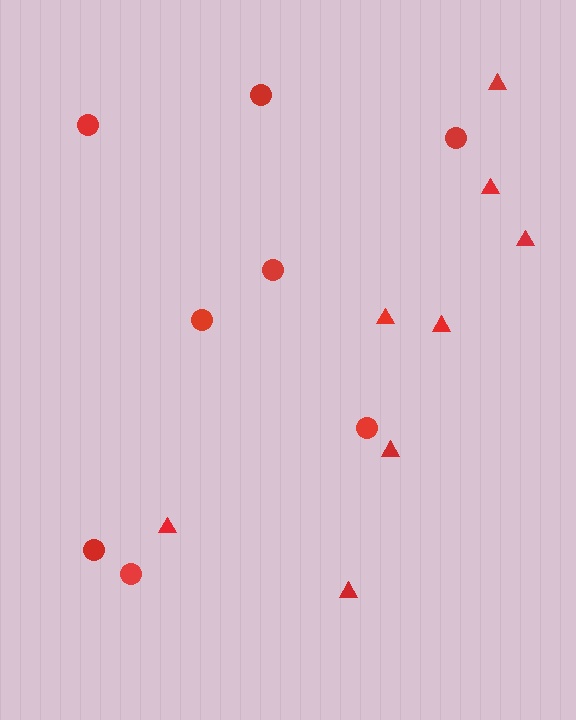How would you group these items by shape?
There are 2 groups: one group of triangles (8) and one group of circles (8).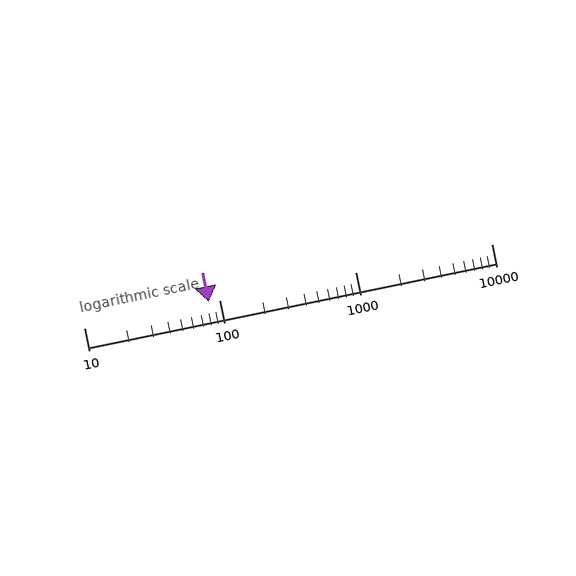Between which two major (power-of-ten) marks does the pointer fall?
The pointer is between 10 and 100.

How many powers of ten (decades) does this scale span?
The scale spans 3 decades, from 10 to 10000.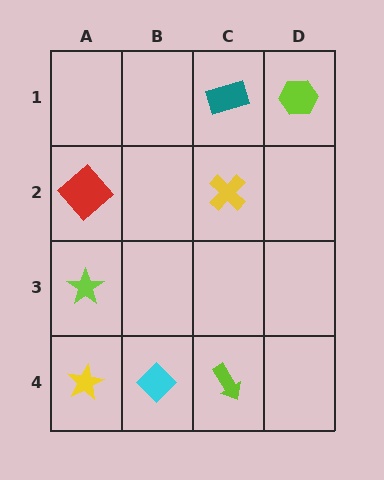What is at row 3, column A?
A lime star.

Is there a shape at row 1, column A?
No, that cell is empty.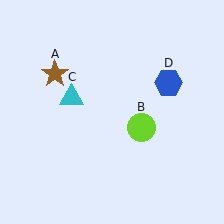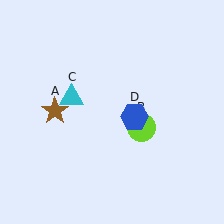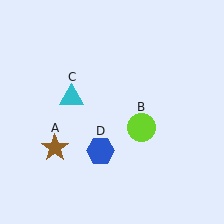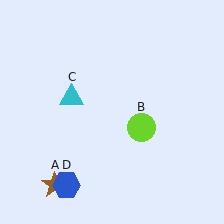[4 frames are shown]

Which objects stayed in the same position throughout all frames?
Lime circle (object B) and cyan triangle (object C) remained stationary.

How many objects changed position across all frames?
2 objects changed position: brown star (object A), blue hexagon (object D).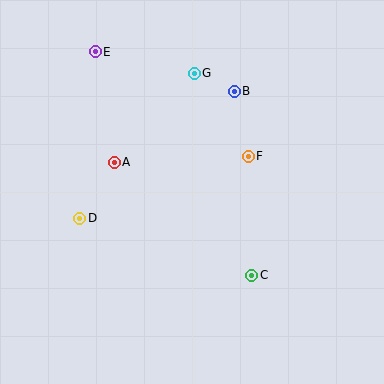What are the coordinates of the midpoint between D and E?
The midpoint between D and E is at (88, 135).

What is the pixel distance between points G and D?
The distance between G and D is 184 pixels.